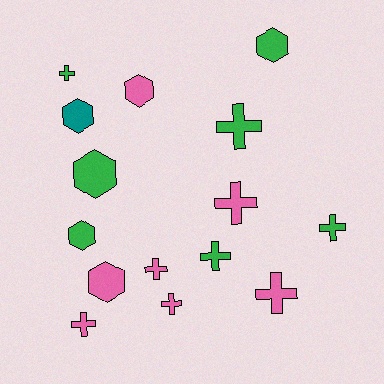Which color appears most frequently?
Green, with 7 objects.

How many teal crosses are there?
There are no teal crosses.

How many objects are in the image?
There are 15 objects.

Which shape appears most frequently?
Cross, with 9 objects.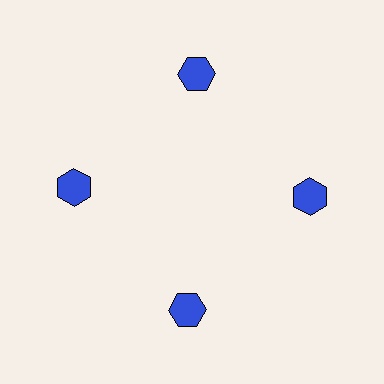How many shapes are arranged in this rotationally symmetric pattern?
There are 4 shapes, arranged in 4 groups of 1.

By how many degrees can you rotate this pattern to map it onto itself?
The pattern maps onto itself every 90 degrees of rotation.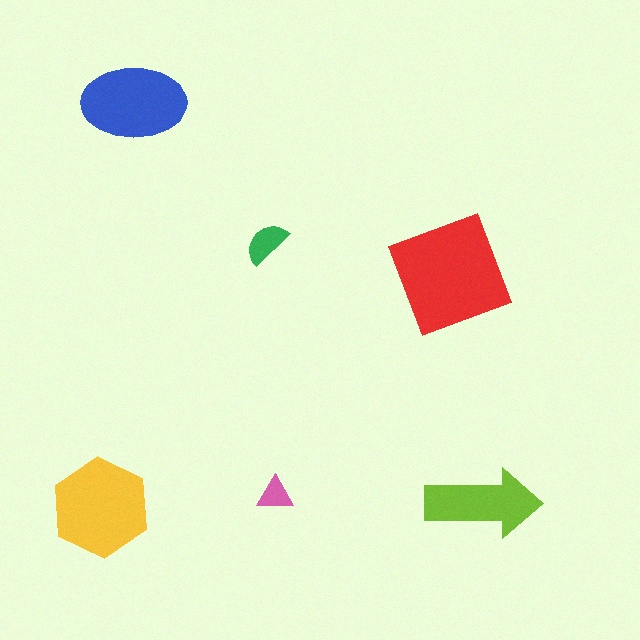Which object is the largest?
The red square.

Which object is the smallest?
The pink triangle.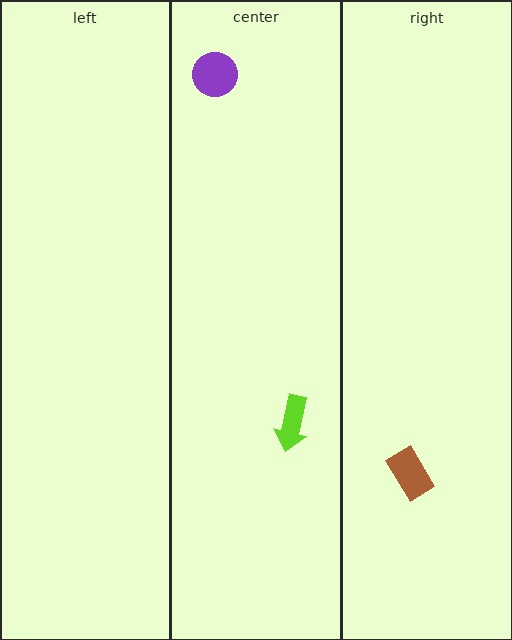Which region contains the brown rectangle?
The right region.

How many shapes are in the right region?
1.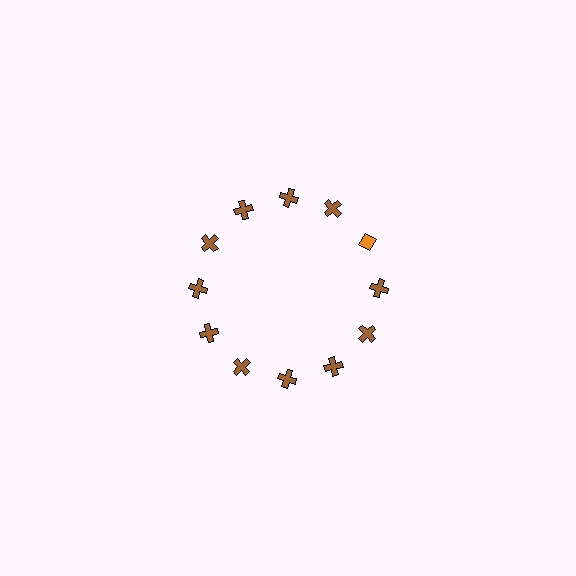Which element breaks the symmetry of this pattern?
The orange diamond at roughly the 2 o'clock position breaks the symmetry. All other shapes are brown crosses.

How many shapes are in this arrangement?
There are 12 shapes arranged in a ring pattern.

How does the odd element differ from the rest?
It differs in both color (orange instead of brown) and shape (diamond instead of cross).